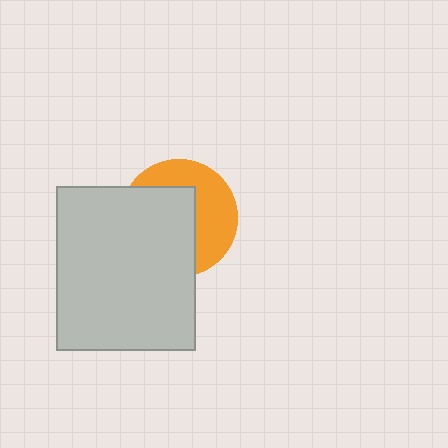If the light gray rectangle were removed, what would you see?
You would see the complete orange circle.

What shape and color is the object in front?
The object in front is a light gray rectangle.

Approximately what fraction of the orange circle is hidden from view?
Roughly 55% of the orange circle is hidden behind the light gray rectangle.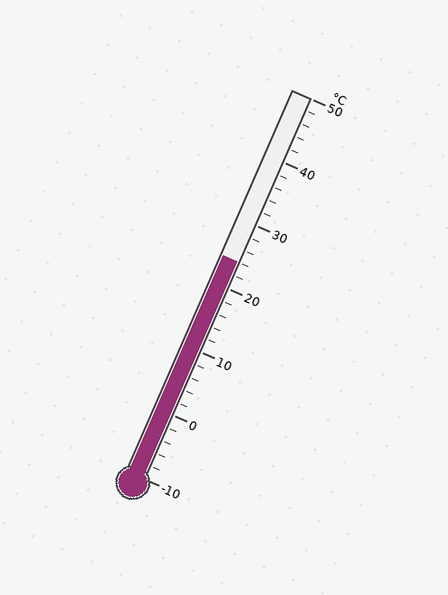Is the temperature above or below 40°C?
The temperature is below 40°C.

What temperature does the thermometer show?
The thermometer shows approximately 24°C.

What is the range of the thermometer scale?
The thermometer scale ranges from -10°C to 50°C.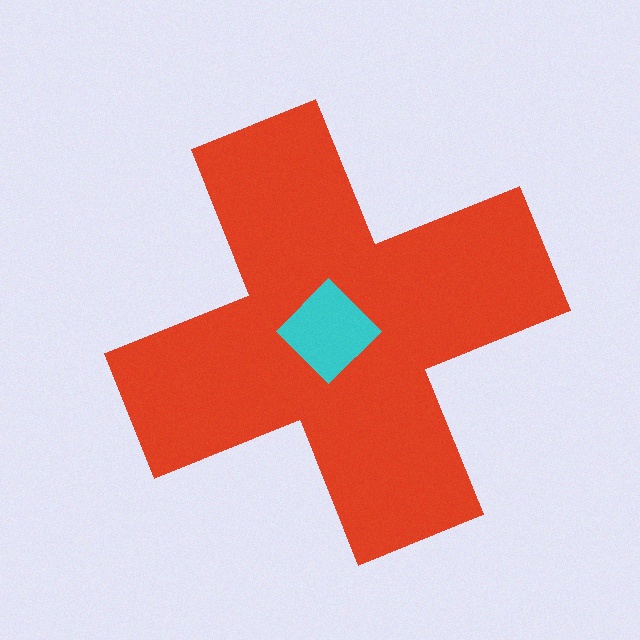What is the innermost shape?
The cyan diamond.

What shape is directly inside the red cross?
The cyan diamond.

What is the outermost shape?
The red cross.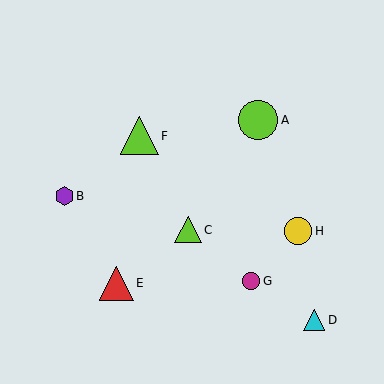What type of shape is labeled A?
Shape A is a lime circle.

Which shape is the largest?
The lime circle (labeled A) is the largest.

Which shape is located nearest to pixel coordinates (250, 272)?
The magenta circle (labeled G) at (251, 281) is nearest to that location.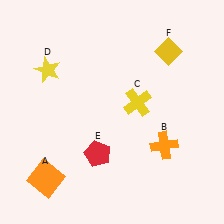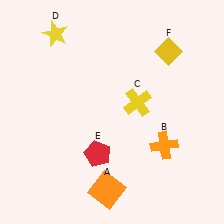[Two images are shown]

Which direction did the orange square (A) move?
The orange square (A) moved right.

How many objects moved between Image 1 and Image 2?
2 objects moved between the two images.